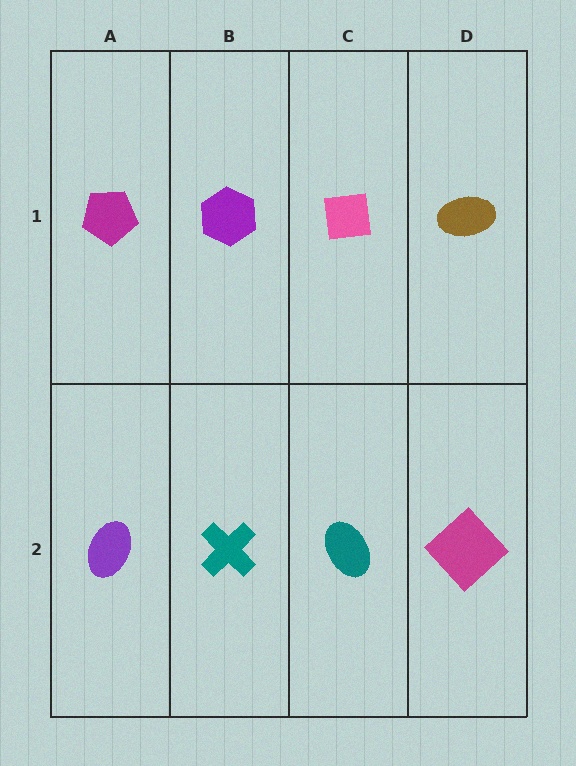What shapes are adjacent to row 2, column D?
A brown ellipse (row 1, column D), a teal ellipse (row 2, column C).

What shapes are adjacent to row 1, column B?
A teal cross (row 2, column B), a magenta pentagon (row 1, column A), a pink square (row 1, column C).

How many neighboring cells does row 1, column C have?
3.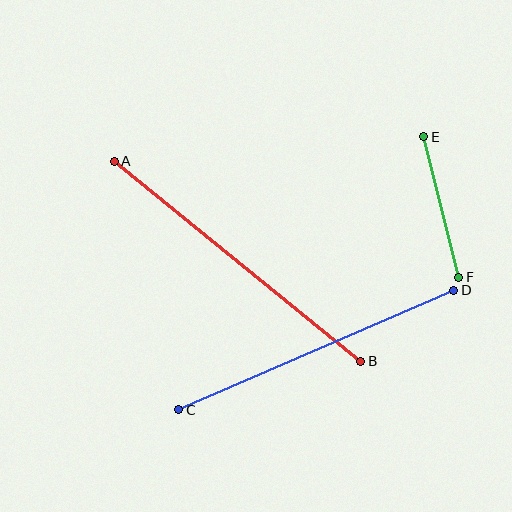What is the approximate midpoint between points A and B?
The midpoint is at approximately (237, 261) pixels.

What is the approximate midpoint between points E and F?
The midpoint is at approximately (441, 207) pixels.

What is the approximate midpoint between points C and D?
The midpoint is at approximately (316, 350) pixels.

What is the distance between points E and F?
The distance is approximately 145 pixels.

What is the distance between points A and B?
The distance is approximately 318 pixels.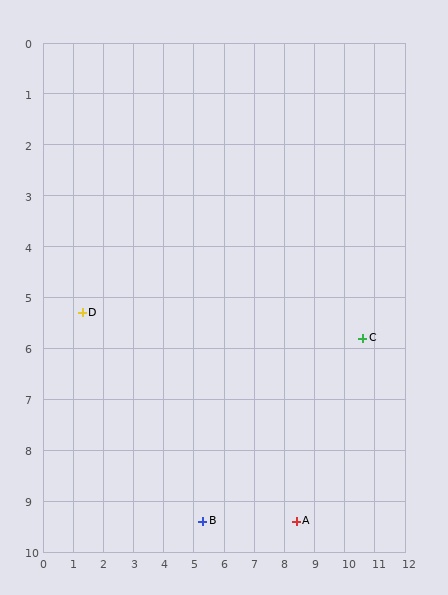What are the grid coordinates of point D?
Point D is at approximately (1.3, 5.3).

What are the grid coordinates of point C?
Point C is at approximately (10.6, 5.8).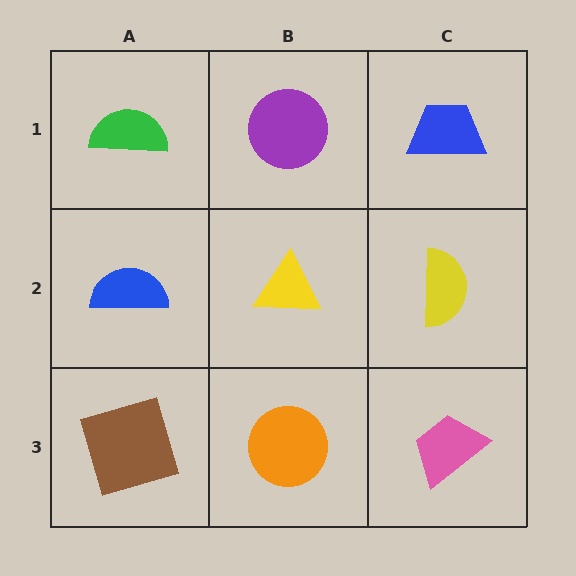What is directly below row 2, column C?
A pink trapezoid.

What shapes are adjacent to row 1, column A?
A blue semicircle (row 2, column A), a purple circle (row 1, column B).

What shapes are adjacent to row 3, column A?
A blue semicircle (row 2, column A), an orange circle (row 3, column B).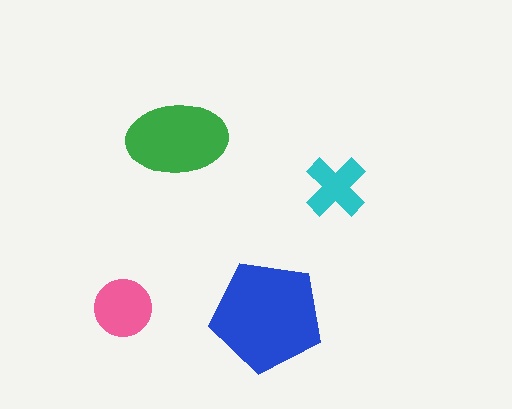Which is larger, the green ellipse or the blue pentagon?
The blue pentagon.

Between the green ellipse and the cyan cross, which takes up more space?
The green ellipse.